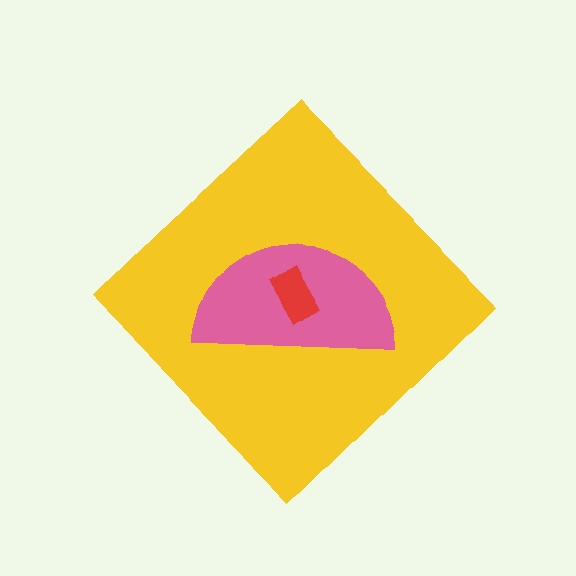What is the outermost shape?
The yellow diamond.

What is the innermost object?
The red rectangle.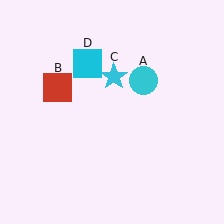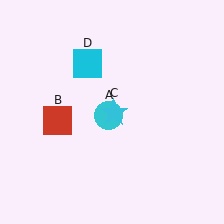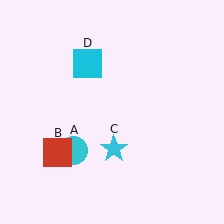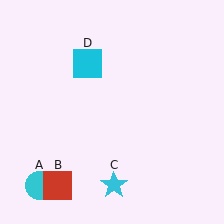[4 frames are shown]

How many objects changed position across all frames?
3 objects changed position: cyan circle (object A), red square (object B), cyan star (object C).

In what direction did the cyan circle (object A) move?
The cyan circle (object A) moved down and to the left.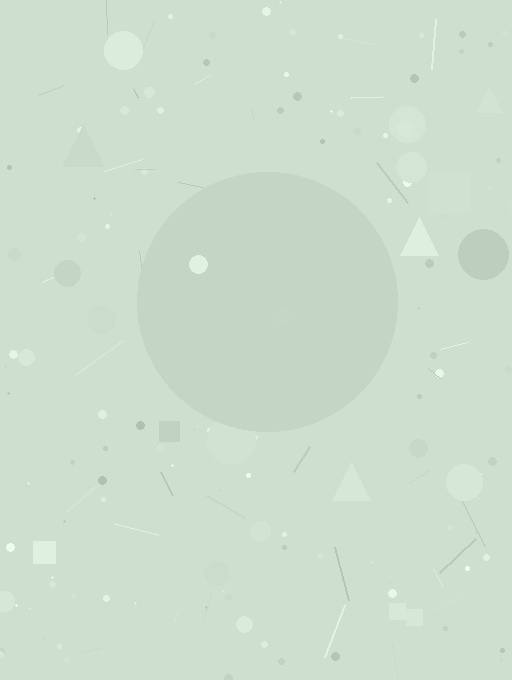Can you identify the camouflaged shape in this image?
The camouflaged shape is a circle.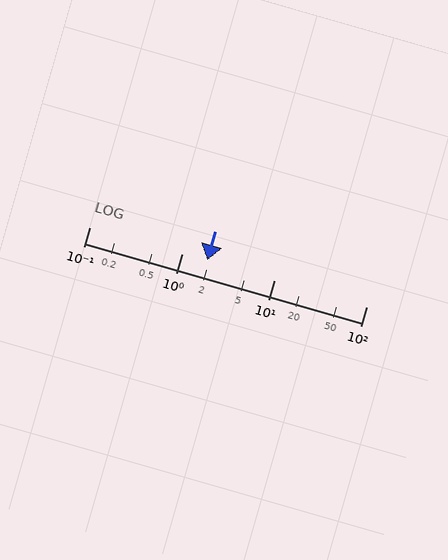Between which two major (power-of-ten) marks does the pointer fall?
The pointer is between 1 and 10.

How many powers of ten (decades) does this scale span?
The scale spans 3 decades, from 0.1 to 100.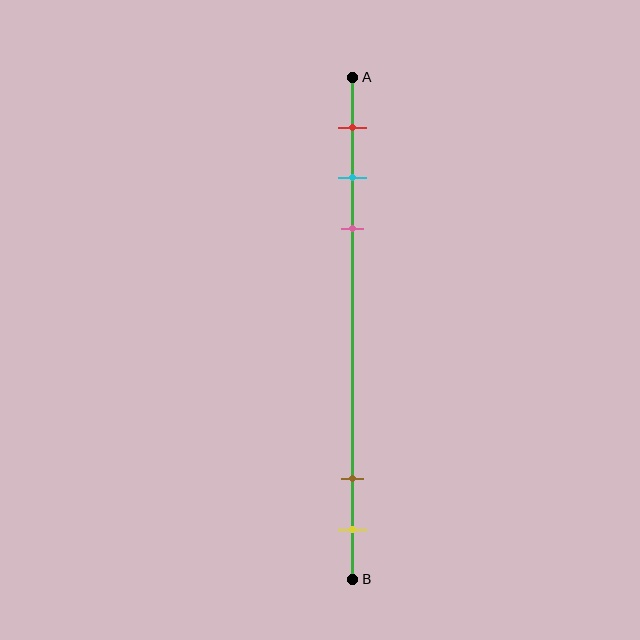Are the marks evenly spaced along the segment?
No, the marks are not evenly spaced.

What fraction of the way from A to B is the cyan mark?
The cyan mark is approximately 20% (0.2) of the way from A to B.